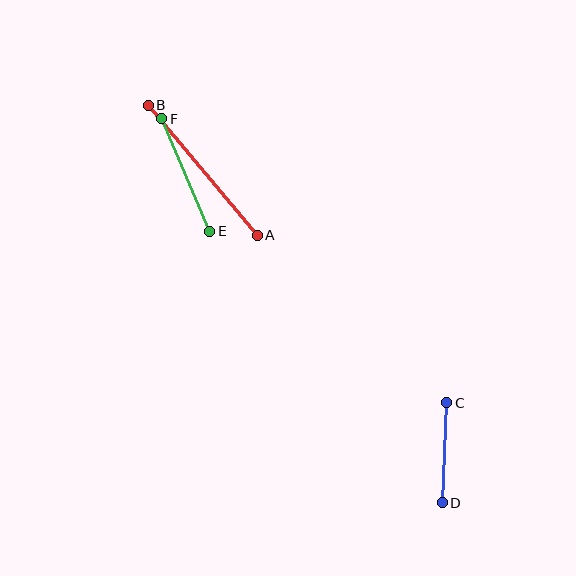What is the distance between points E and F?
The distance is approximately 123 pixels.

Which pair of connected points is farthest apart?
Points A and B are farthest apart.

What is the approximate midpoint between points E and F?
The midpoint is at approximately (186, 175) pixels.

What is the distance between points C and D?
The distance is approximately 100 pixels.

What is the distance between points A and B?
The distance is approximately 170 pixels.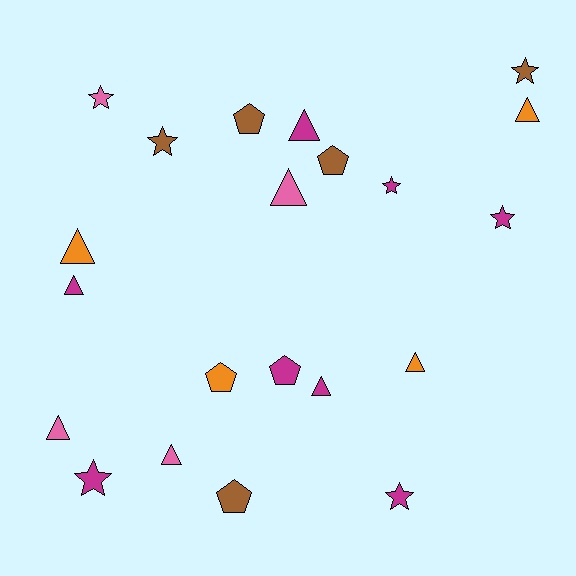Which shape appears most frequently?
Triangle, with 9 objects.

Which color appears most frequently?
Magenta, with 8 objects.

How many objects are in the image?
There are 21 objects.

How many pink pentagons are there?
There are no pink pentagons.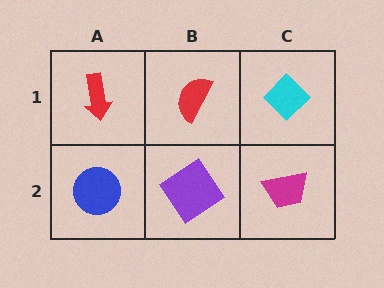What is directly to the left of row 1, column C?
A red semicircle.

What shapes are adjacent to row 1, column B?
A purple diamond (row 2, column B), a red arrow (row 1, column A), a cyan diamond (row 1, column C).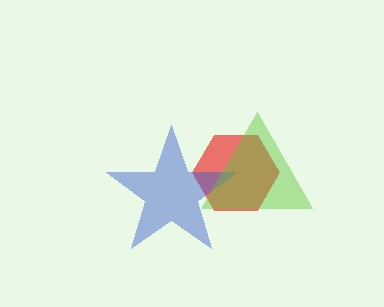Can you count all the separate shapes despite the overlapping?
Yes, there are 3 separate shapes.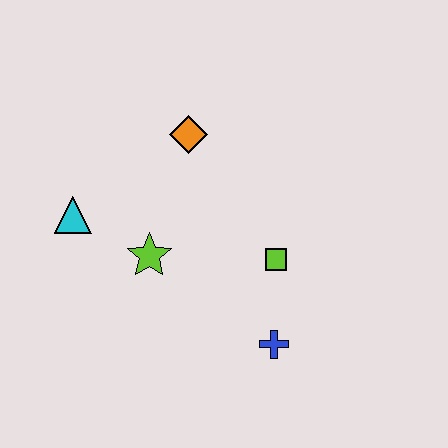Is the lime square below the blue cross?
No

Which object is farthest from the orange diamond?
The blue cross is farthest from the orange diamond.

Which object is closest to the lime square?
The blue cross is closest to the lime square.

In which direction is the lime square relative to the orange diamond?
The lime square is below the orange diamond.